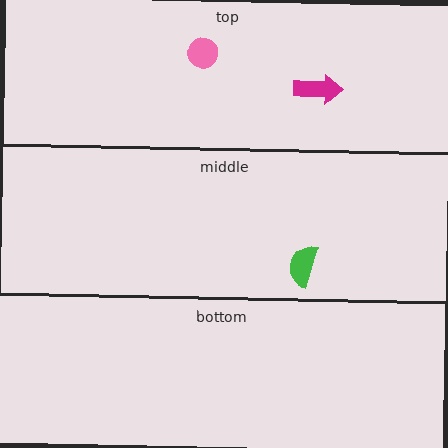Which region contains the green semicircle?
The middle region.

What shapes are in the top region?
The magenta arrow, the pink circle.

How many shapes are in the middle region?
1.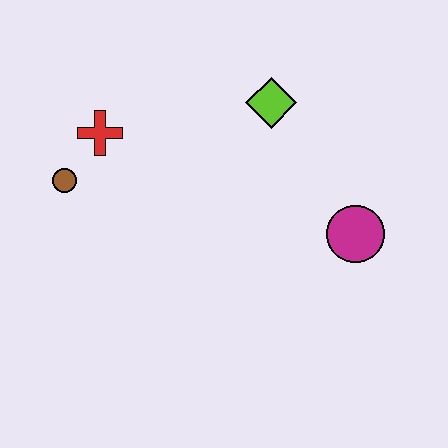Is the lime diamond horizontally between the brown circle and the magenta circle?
Yes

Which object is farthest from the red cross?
The magenta circle is farthest from the red cross.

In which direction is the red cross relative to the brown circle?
The red cross is above the brown circle.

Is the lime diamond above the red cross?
Yes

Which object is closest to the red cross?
The brown circle is closest to the red cross.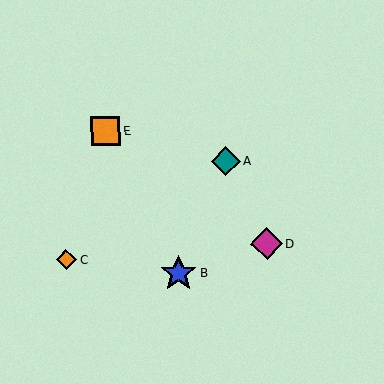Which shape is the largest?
The blue star (labeled B) is the largest.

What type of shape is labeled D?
Shape D is a magenta diamond.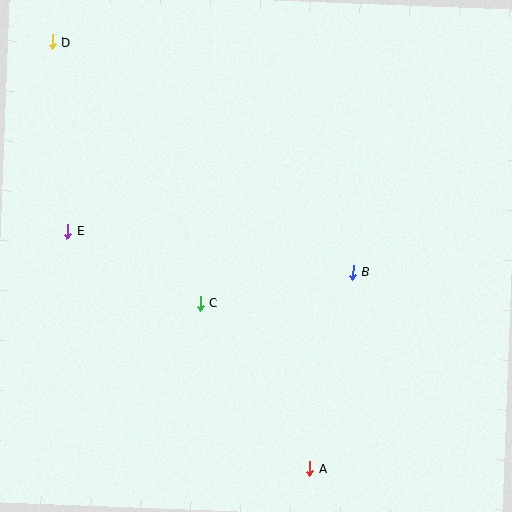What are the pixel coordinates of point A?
Point A is at (310, 469).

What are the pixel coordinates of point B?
Point B is at (353, 272).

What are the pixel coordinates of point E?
Point E is at (68, 231).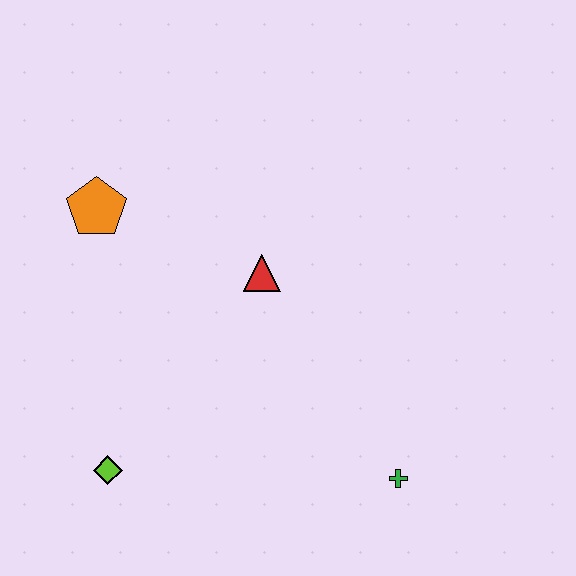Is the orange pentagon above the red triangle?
Yes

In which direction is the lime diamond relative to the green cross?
The lime diamond is to the left of the green cross.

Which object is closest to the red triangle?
The orange pentagon is closest to the red triangle.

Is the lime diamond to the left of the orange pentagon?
No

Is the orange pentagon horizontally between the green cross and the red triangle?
No